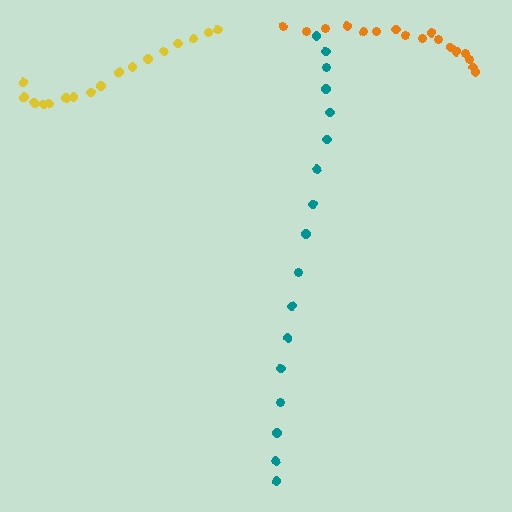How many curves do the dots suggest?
There are 3 distinct paths.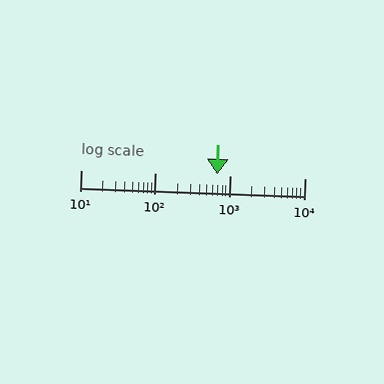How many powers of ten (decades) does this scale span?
The scale spans 3 decades, from 10 to 10000.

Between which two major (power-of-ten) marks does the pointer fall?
The pointer is between 100 and 1000.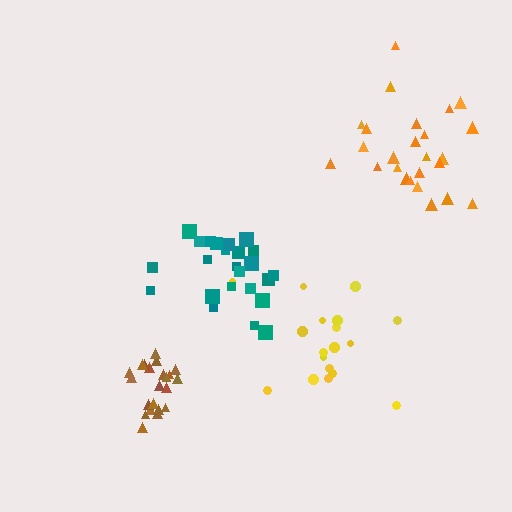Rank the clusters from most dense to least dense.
brown, teal, orange, yellow.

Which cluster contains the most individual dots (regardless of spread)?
Orange (25).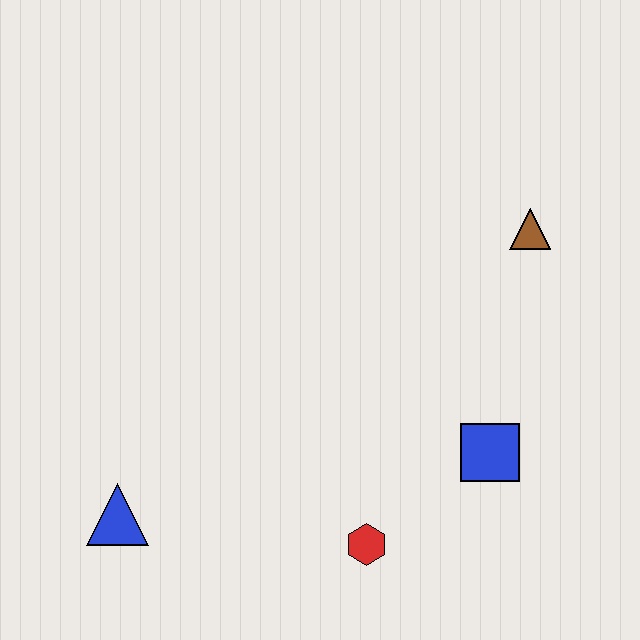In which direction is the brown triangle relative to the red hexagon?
The brown triangle is above the red hexagon.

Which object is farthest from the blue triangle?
The brown triangle is farthest from the blue triangle.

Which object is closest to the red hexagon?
The blue square is closest to the red hexagon.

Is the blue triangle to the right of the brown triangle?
No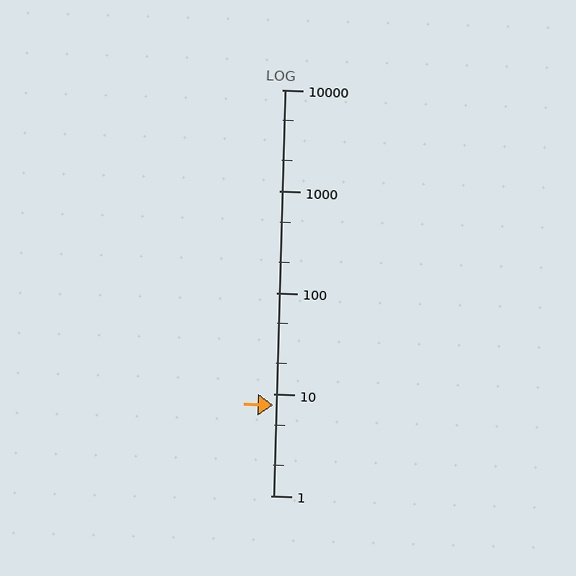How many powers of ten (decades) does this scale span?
The scale spans 4 decades, from 1 to 10000.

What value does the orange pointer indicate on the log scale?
The pointer indicates approximately 7.8.